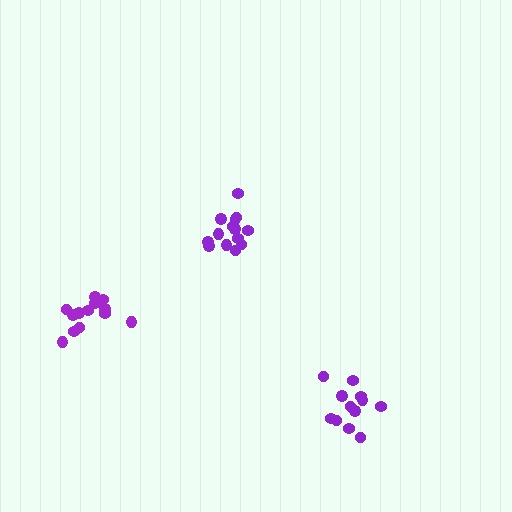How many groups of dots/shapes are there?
There are 3 groups.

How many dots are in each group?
Group 1: 14 dots, Group 2: 12 dots, Group 3: 14 dots (40 total).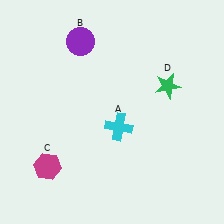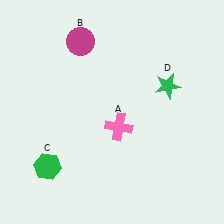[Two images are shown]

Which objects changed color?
A changed from cyan to pink. B changed from purple to magenta. C changed from magenta to green.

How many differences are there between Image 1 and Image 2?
There are 3 differences between the two images.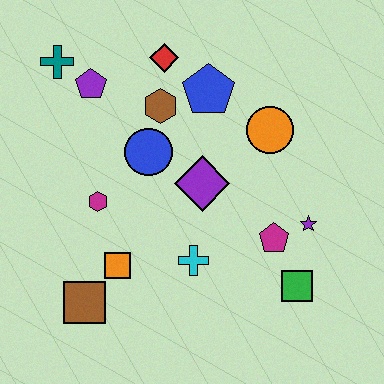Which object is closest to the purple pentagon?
The teal cross is closest to the purple pentagon.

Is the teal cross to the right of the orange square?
No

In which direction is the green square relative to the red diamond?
The green square is below the red diamond.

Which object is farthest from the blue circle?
The green square is farthest from the blue circle.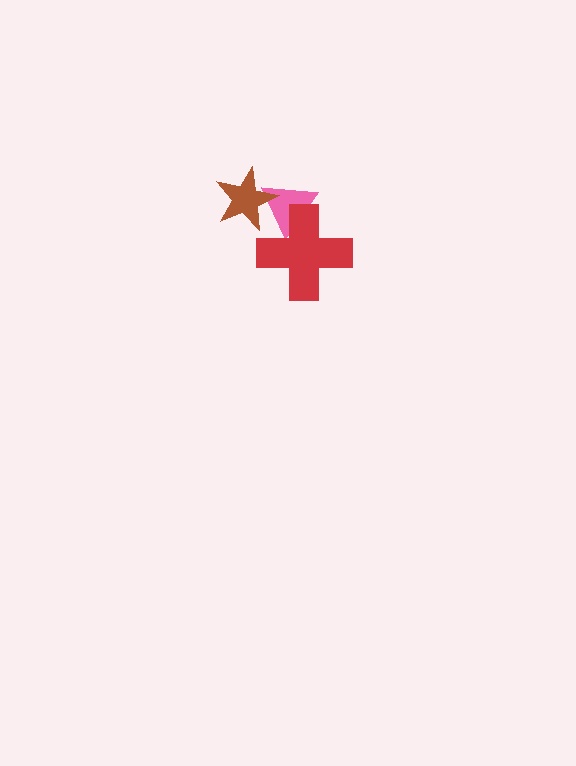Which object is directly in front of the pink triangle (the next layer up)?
The brown star is directly in front of the pink triangle.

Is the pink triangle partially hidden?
Yes, it is partially covered by another shape.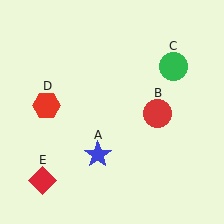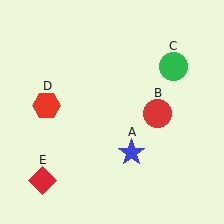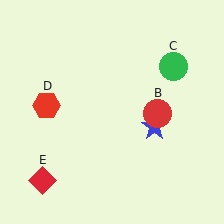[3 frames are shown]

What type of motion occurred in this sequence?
The blue star (object A) rotated counterclockwise around the center of the scene.